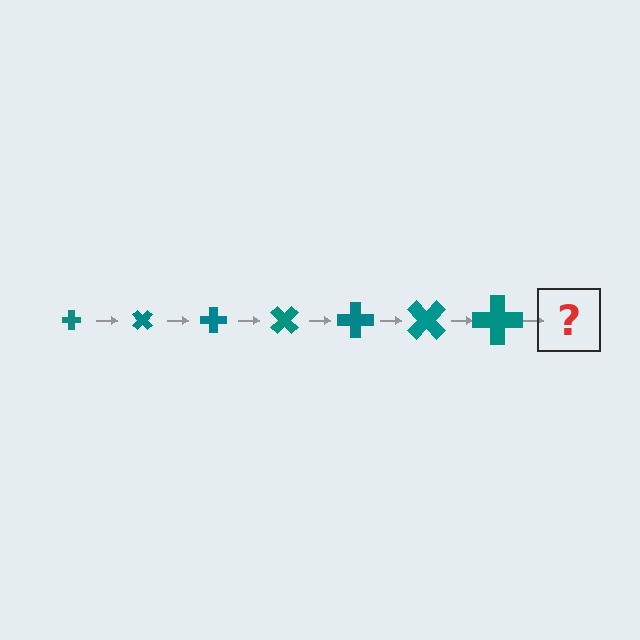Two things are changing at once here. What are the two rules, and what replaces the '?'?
The two rules are that the cross grows larger each step and it rotates 45 degrees each step. The '?' should be a cross, larger than the previous one and rotated 315 degrees from the start.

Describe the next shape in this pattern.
It should be a cross, larger than the previous one and rotated 315 degrees from the start.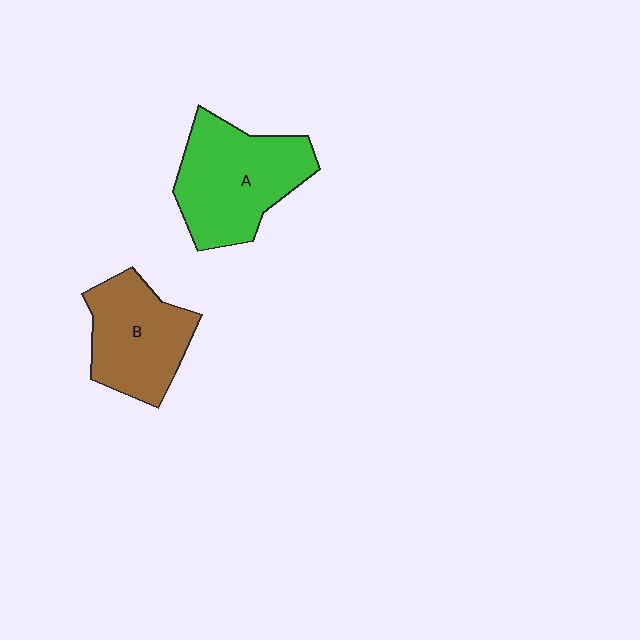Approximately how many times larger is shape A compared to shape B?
Approximately 1.2 times.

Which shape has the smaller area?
Shape B (brown).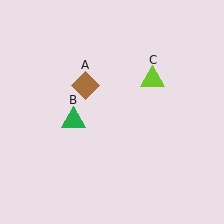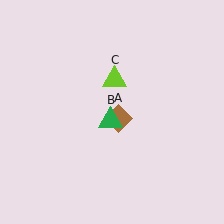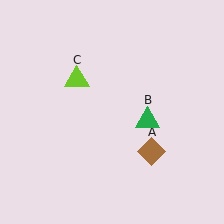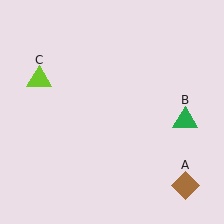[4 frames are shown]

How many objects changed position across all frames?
3 objects changed position: brown diamond (object A), green triangle (object B), lime triangle (object C).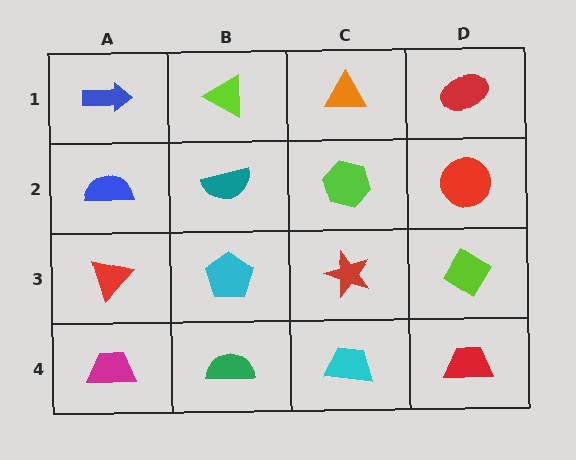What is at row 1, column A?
A blue arrow.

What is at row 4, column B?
A green semicircle.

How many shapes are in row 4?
4 shapes.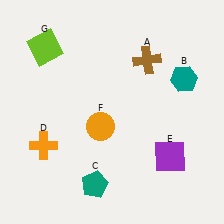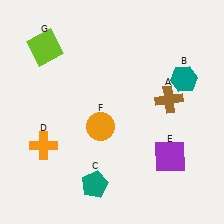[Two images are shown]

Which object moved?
The brown cross (A) moved down.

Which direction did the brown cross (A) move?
The brown cross (A) moved down.